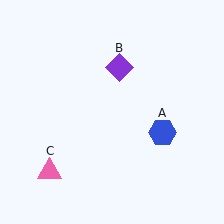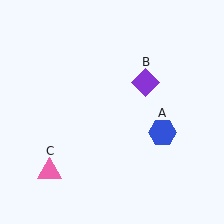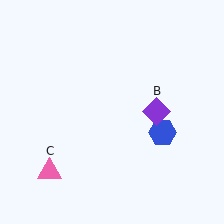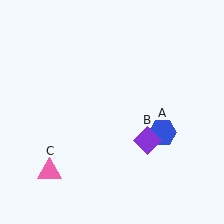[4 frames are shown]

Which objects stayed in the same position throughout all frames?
Blue hexagon (object A) and pink triangle (object C) remained stationary.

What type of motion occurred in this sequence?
The purple diamond (object B) rotated clockwise around the center of the scene.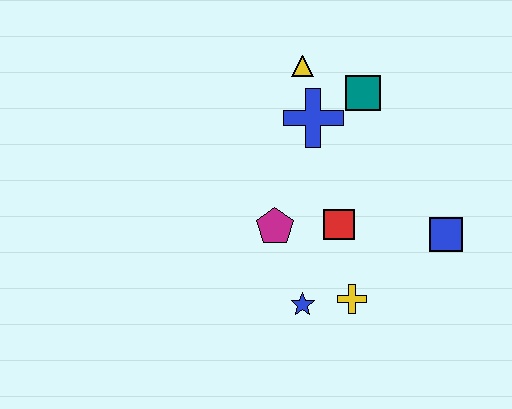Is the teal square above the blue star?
Yes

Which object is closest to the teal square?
The blue cross is closest to the teal square.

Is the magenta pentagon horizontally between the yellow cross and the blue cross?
No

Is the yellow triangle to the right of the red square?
No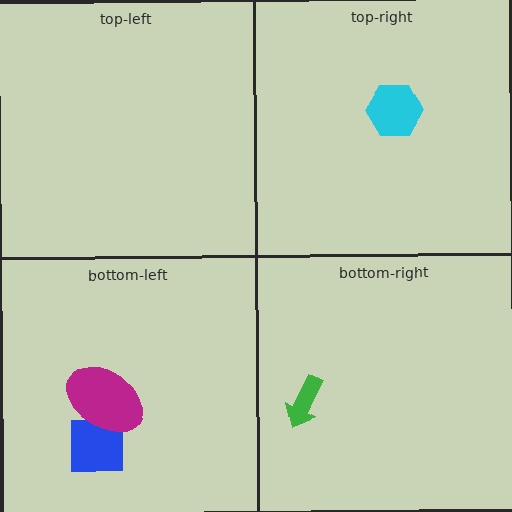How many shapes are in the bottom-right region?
1.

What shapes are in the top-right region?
The cyan hexagon.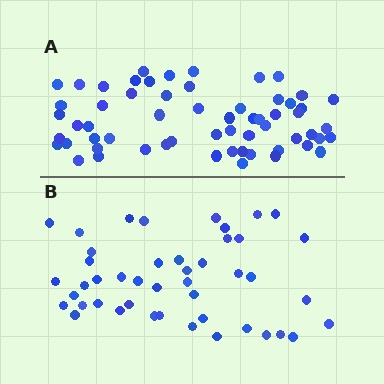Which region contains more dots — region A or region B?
Region A (the top region) has more dots.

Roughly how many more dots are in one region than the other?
Region A has approximately 15 more dots than region B.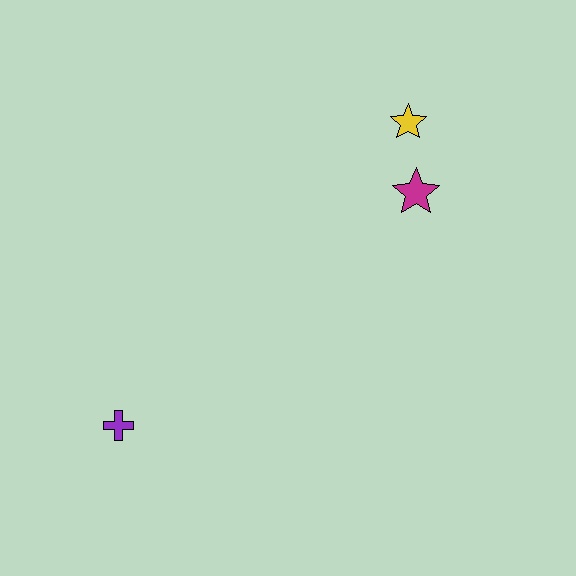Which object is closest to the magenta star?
The yellow star is closest to the magenta star.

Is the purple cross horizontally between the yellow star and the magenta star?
No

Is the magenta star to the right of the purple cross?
Yes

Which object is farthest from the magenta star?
The purple cross is farthest from the magenta star.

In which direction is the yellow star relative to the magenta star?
The yellow star is above the magenta star.